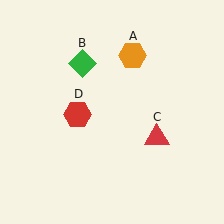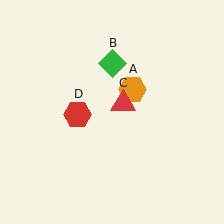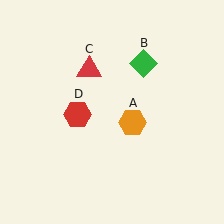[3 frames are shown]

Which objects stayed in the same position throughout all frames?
Red hexagon (object D) remained stationary.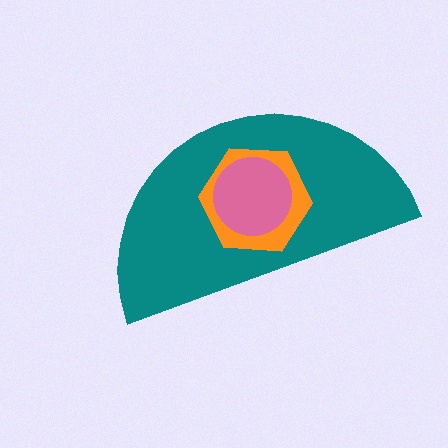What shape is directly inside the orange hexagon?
The pink circle.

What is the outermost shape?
The teal semicircle.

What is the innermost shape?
The pink circle.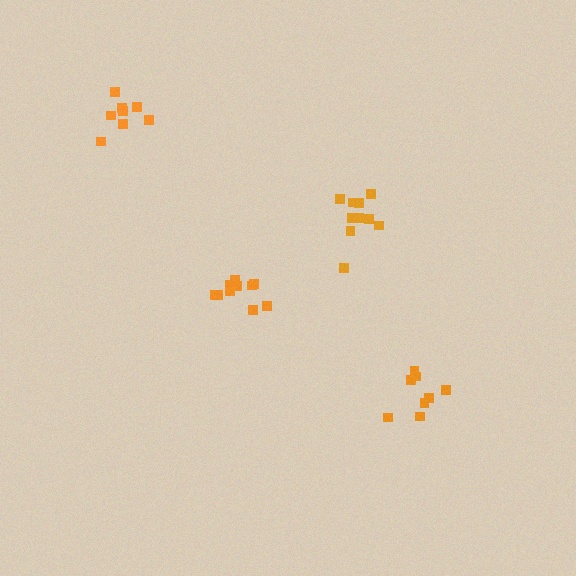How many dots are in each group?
Group 1: 10 dots, Group 2: 8 dots, Group 3: 10 dots, Group 4: 8 dots (36 total).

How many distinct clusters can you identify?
There are 4 distinct clusters.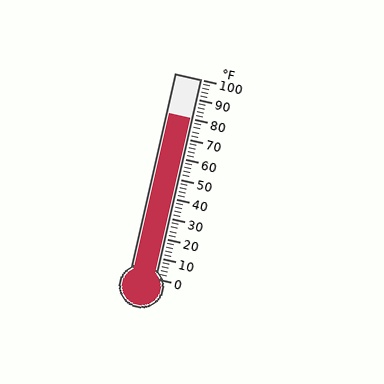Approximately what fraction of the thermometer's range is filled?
The thermometer is filled to approximately 80% of its range.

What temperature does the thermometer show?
The thermometer shows approximately 80°F.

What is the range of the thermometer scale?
The thermometer scale ranges from 0°F to 100°F.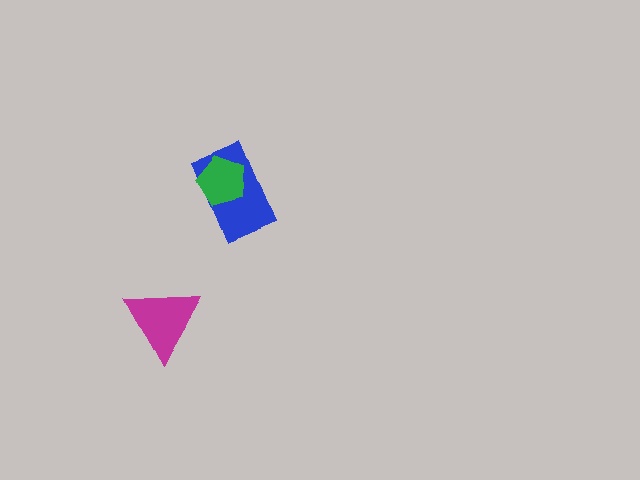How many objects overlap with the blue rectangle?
1 object overlaps with the blue rectangle.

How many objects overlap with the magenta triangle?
0 objects overlap with the magenta triangle.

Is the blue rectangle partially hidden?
Yes, it is partially covered by another shape.